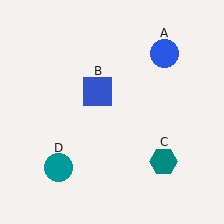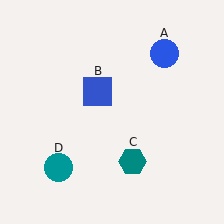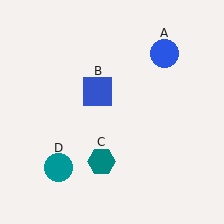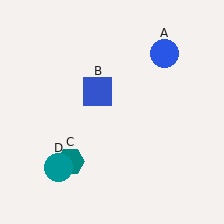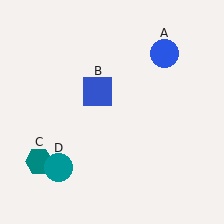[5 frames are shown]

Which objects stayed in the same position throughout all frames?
Blue circle (object A) and blue square (object B) and teal circle (object D) remained stationary.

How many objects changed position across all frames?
1 object changed position: teal hexagon (object C).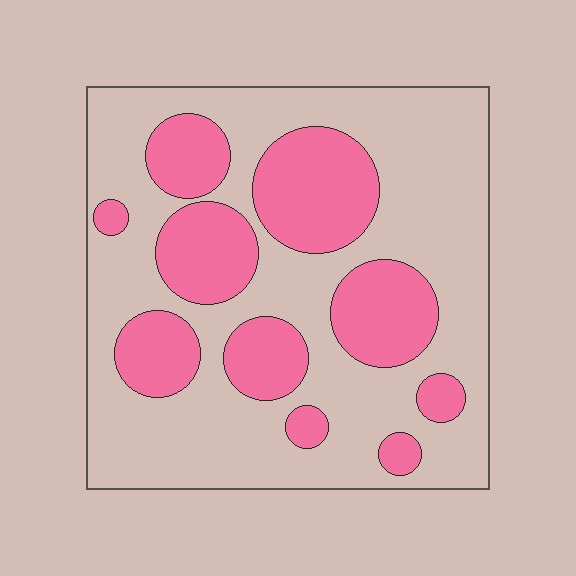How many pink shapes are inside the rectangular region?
10.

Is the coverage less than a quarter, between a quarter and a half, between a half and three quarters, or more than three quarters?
Between a quarter and a half.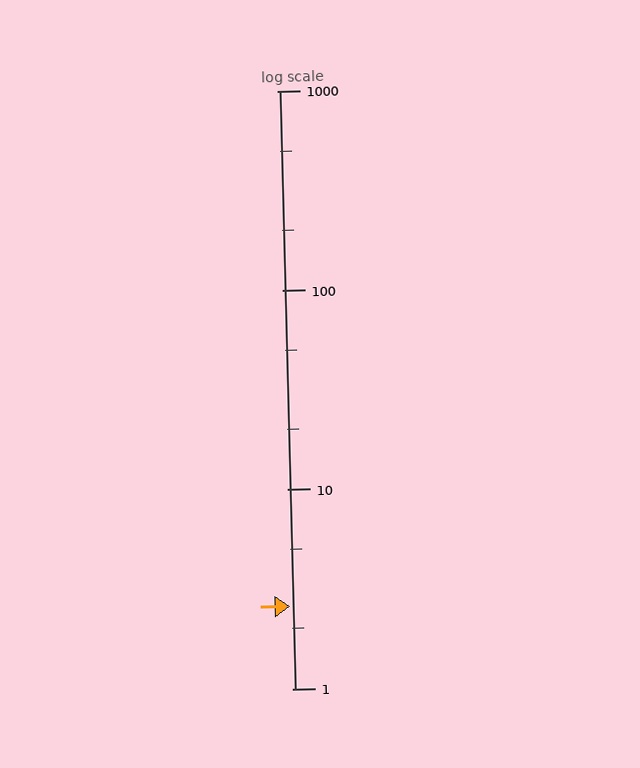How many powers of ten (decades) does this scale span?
The scale spans 3 decades, from 1 to 1000.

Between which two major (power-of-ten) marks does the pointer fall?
The pointer is between 1 and 10.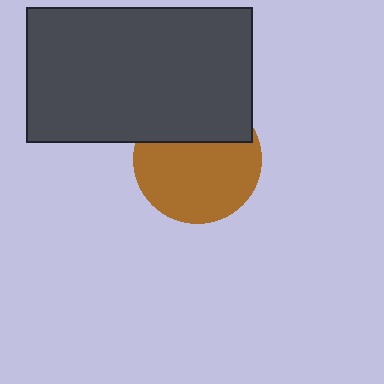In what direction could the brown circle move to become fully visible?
The brown circle could move down. That would shift it out from behind the dark gray rectangle entirely.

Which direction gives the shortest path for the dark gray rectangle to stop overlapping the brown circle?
Moving up gives the shortest separation.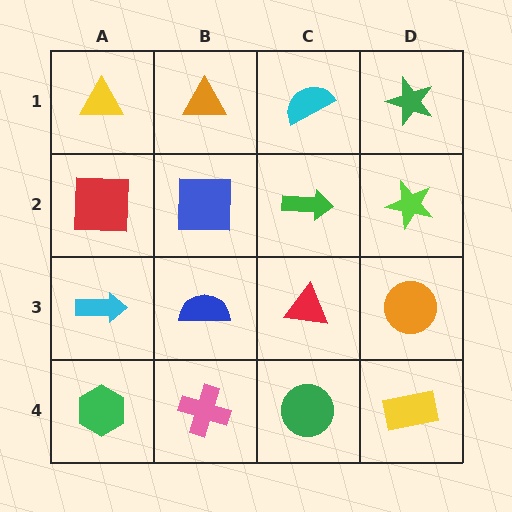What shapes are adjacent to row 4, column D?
An orange circle (row 3, column D), a green circle (row 4, column C).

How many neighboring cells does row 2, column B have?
4.